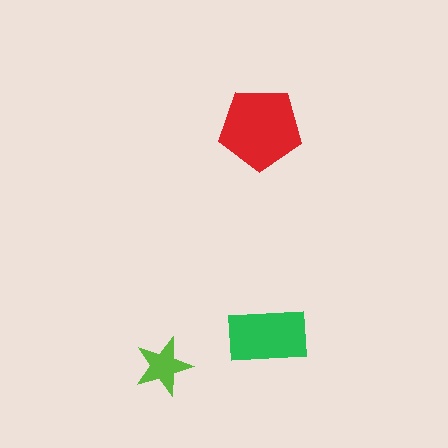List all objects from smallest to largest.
The lime star, the green rectangle, the red pentagon.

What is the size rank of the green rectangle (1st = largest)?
2nd.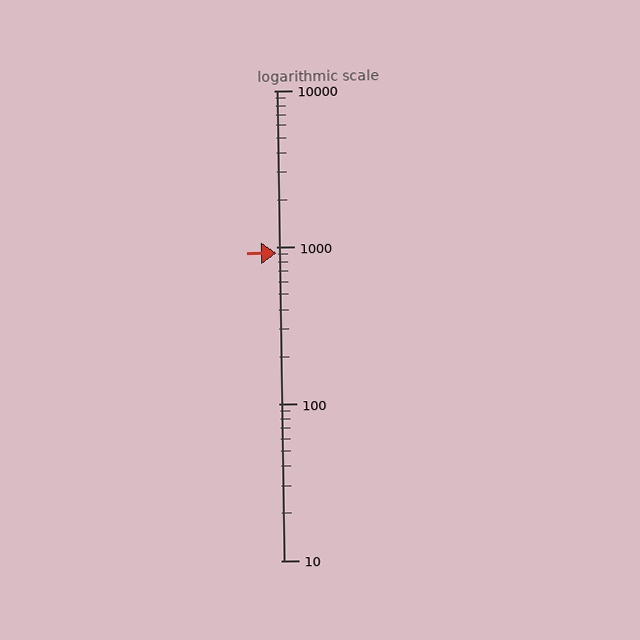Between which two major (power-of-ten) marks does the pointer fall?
The pointer is between 100 and 1000.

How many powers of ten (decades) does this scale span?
The scale spans 3 decades, from 10 to 10000.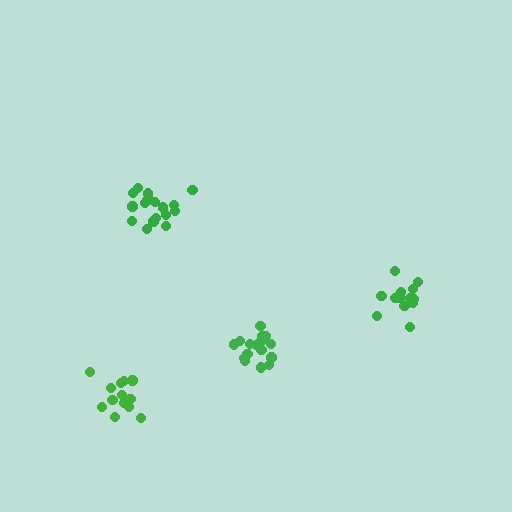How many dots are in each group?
Group 1: 16 dots, Group 2: 18 dots, Group 3: 13 dots, Group 4: 14 dots (61 total).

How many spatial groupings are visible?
There are 4 spatial groupings.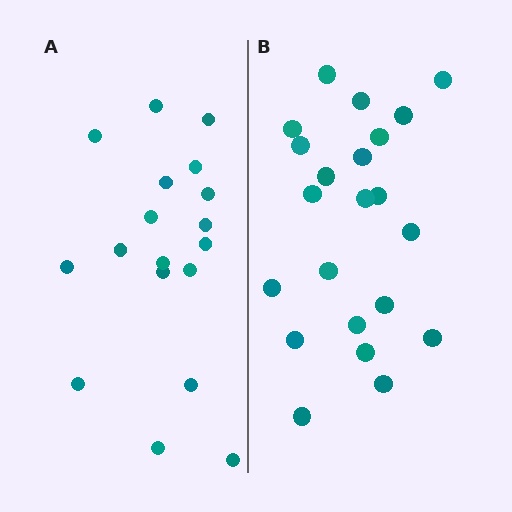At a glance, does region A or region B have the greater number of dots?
Region B (the right region) has more dots.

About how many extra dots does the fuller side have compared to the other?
Region B has about 4 more dots than region A.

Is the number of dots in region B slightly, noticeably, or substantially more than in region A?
Region B has only slightly more — the two regions are fairly close. The ratio is roughly 1.2 to 1.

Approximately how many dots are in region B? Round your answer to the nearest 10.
About 20 dots. (The exact count is 22, which rounds to 20.)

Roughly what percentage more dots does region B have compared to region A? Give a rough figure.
About 20% more.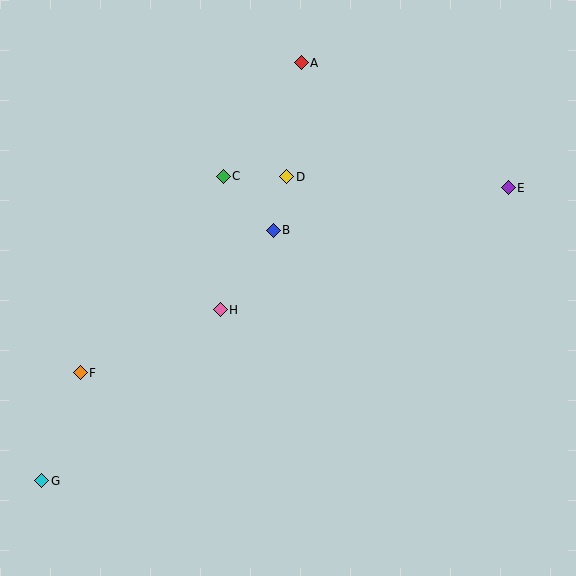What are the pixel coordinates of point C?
Point C is at (223, 176).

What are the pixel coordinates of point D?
Point D is at (287, 177).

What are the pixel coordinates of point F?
Point F is at (80, 373).